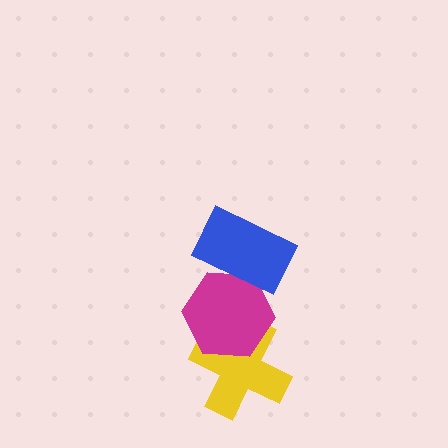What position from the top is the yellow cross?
The yellow cross is 3rd from the top.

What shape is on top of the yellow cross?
The magenta hexagon is on top of the yellow cross.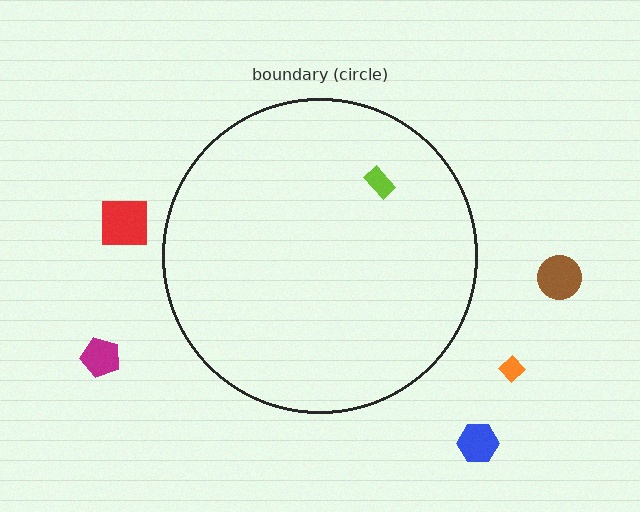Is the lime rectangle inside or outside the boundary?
Inside.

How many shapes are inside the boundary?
1 inside, 5 outside.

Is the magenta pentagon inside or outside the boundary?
Outside.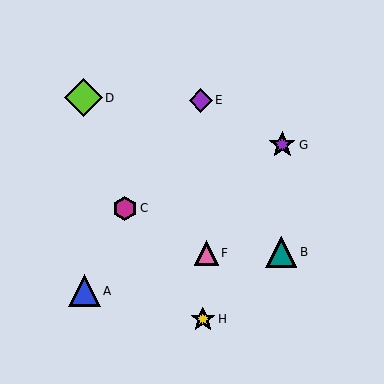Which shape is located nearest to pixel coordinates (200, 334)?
The yellow star (labeled H) at (203, 319) is nearest to that location.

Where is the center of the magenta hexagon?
The center of the magenta hexagon is at (125, 208).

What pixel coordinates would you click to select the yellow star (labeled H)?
Click at (203, 319) to select the yellow star H.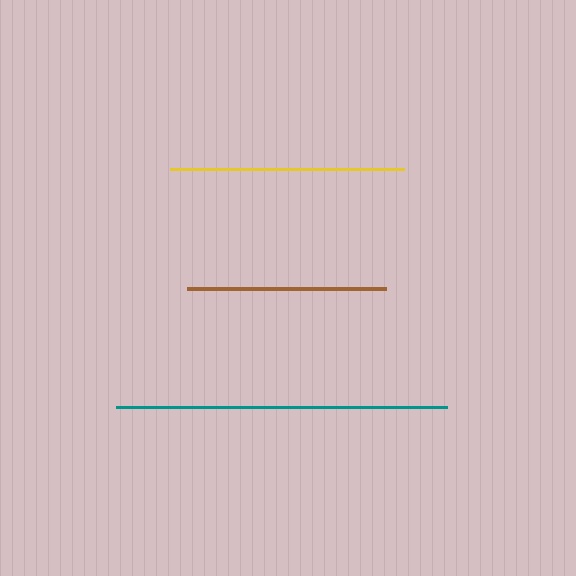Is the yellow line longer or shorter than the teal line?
The teal line is longer than the yellow line.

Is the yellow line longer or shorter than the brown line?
The yellow line is longer than the brown line.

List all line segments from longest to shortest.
From longest to shortest: teal, yellow, brown.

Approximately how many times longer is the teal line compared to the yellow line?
The teal line is approximately 1.4 times the length of the yellow line.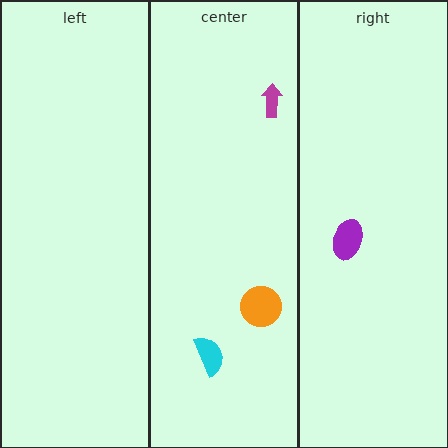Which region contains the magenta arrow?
The center region.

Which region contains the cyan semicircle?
The center region.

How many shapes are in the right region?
1.